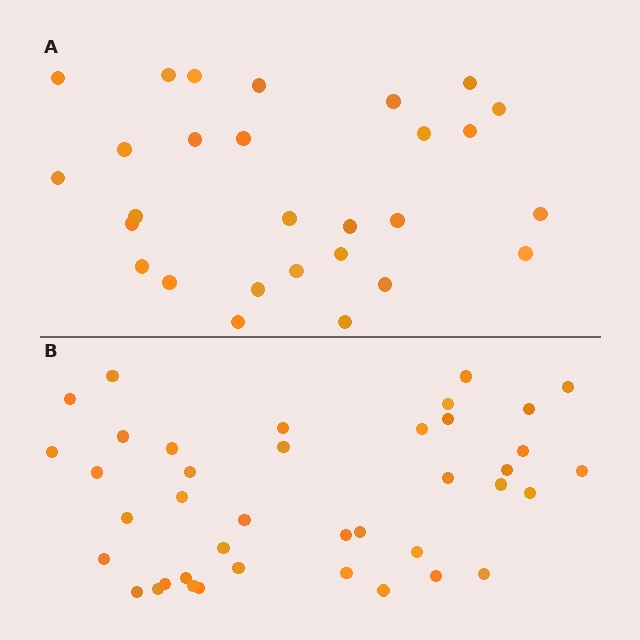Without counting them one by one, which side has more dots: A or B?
Region B (the bottom region) has more dots.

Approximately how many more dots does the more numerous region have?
Region B has roughly 12 or so more dots than region A.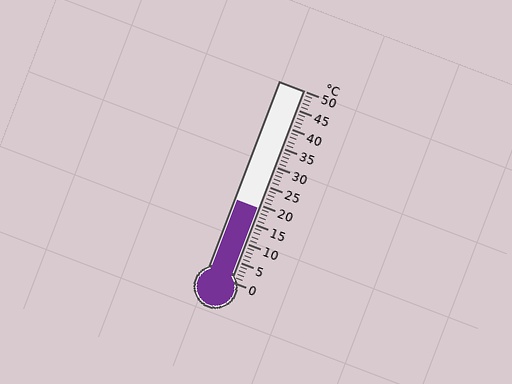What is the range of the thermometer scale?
The thermometer scale ranges from 0°C to 50°C.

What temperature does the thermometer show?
The thermometer shows approximately 19°C.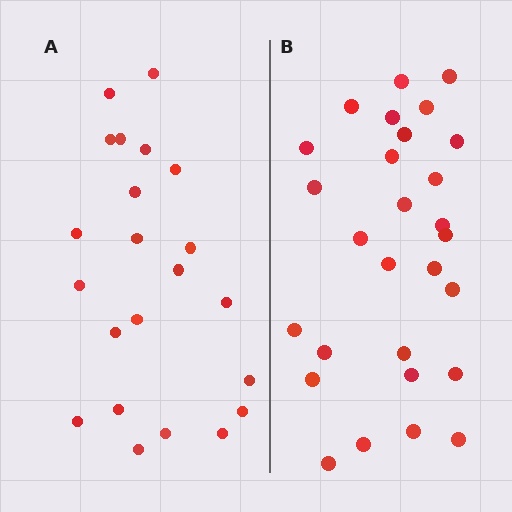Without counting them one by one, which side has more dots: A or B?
Region B (the right region) has more dots.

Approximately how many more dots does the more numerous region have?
Region B has about 6 more dots than region A.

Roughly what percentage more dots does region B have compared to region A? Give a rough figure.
About 25% more.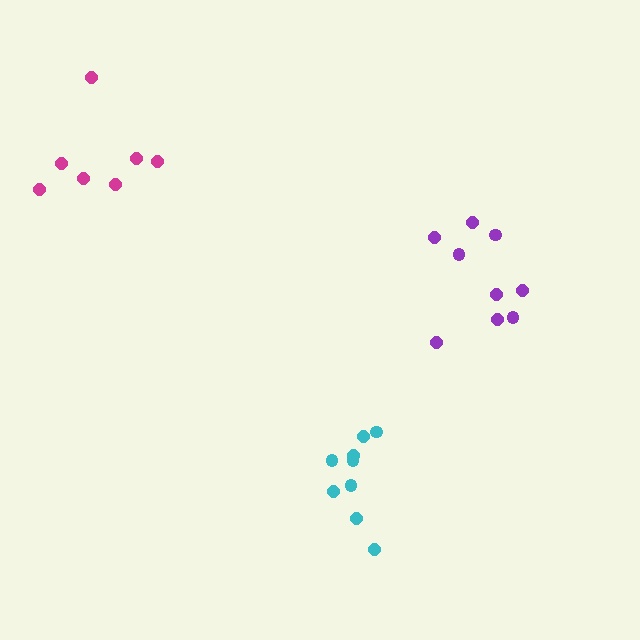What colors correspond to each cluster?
The clusters are colored: cyan, purple, magenta.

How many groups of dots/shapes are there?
There are 3 groups.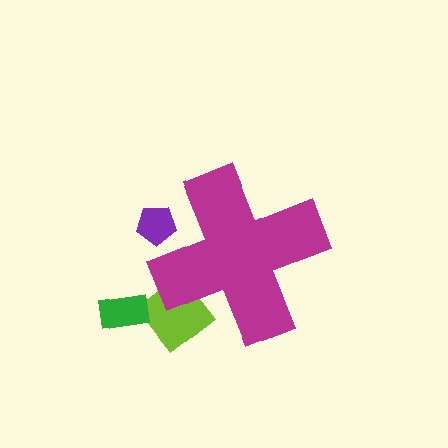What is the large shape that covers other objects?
A magenta cross.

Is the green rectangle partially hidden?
No, the green rectangle is fully visible.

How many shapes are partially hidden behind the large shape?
2 shapes are partially hidden.